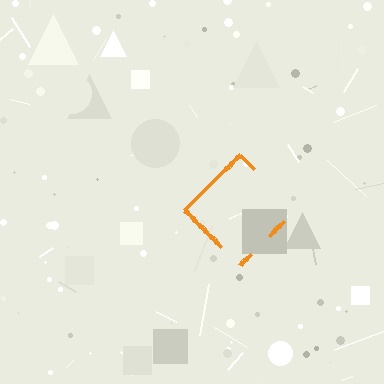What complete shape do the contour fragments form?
The contour fragments form a diamond.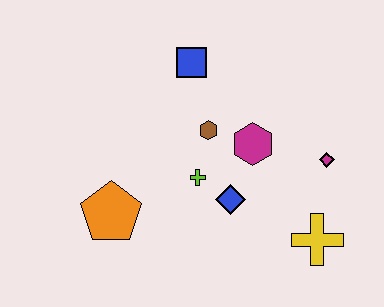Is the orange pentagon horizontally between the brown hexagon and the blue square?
No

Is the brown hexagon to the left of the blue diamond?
Yes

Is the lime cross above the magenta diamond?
No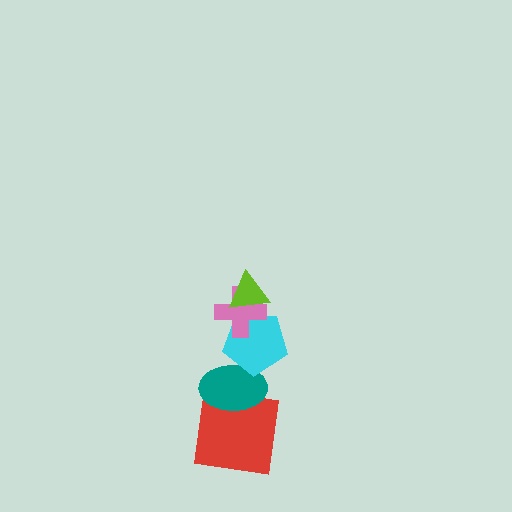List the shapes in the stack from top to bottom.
From top to bottom: the lime triangle, the pink cross, the cyan pentagon, the teal ellipse, the red square.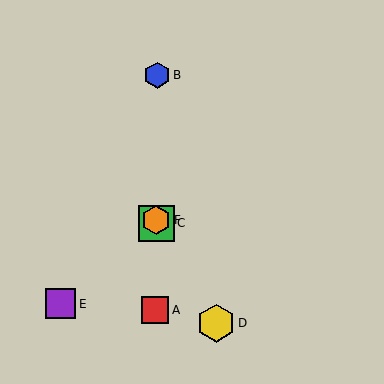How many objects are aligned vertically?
4 objects (A, B, C, F) are aligned vertically.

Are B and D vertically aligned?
No, B is at x≈157 and D is at x≈216.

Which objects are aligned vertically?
Objects A, B, C, F are aligned vertically.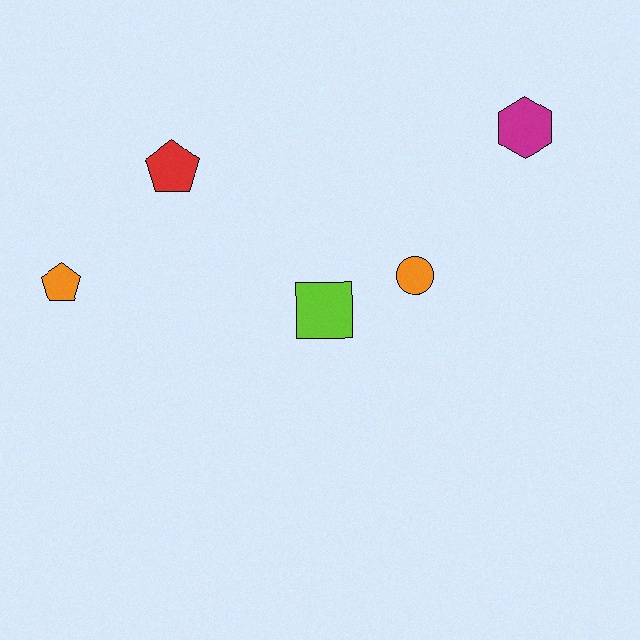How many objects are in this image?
There are 5 objects.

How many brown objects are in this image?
There are no brown objects.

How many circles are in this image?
There is 1 circle.